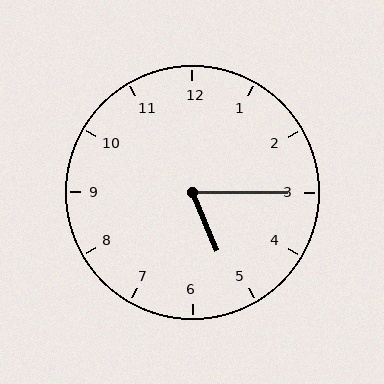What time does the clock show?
5:15.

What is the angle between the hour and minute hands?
Approximately 68 degrees.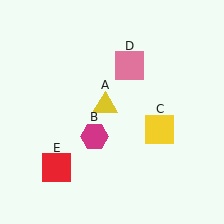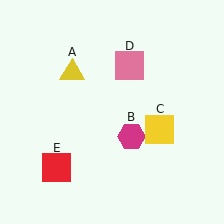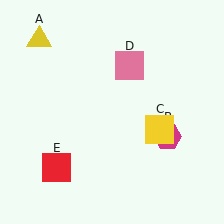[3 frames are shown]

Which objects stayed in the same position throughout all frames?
Yellow square (object C) and pink square (object D) and red square (object E) remained stationary.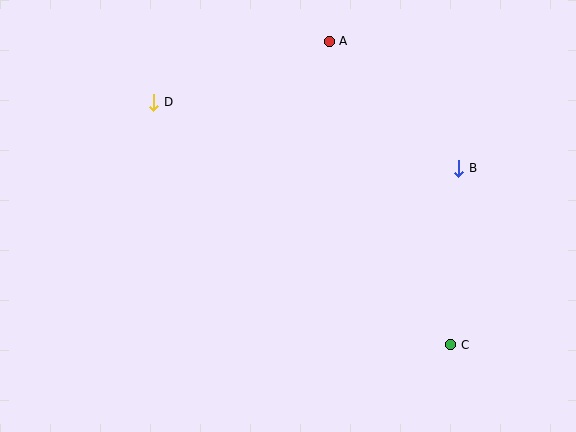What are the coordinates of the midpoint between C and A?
The midpoint between C and A is at (390, 193).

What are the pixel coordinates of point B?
Point B is at (459, 168).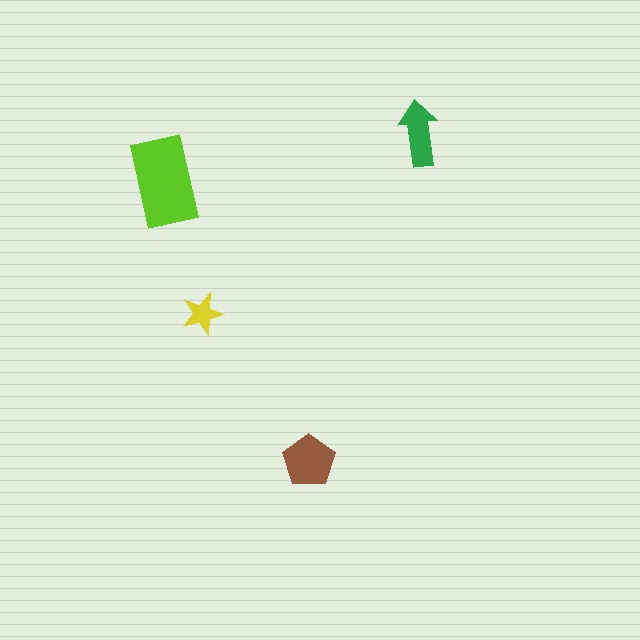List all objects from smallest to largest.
The yellow star, the green arrow, the brown pentagon, the lime rectangle.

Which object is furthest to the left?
The lime rectangle is leftmost.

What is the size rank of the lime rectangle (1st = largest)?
1st.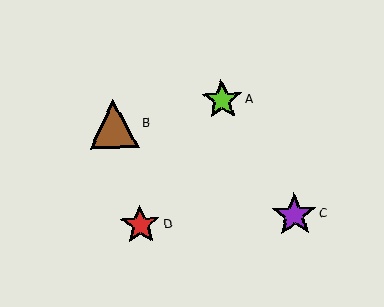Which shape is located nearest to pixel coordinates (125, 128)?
The brown triangle (labeled B) at (114, 124) is nearest to that location.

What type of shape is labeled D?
Shape D is a red star.